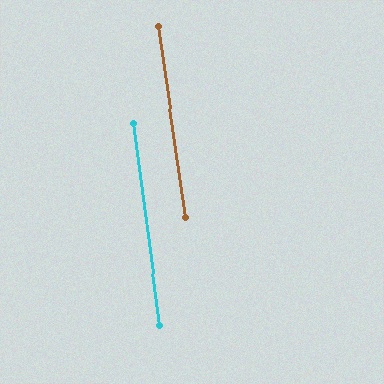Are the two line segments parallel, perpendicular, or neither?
Parallel — their directions differ by only 0.6°.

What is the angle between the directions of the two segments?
Approximately 1 degree.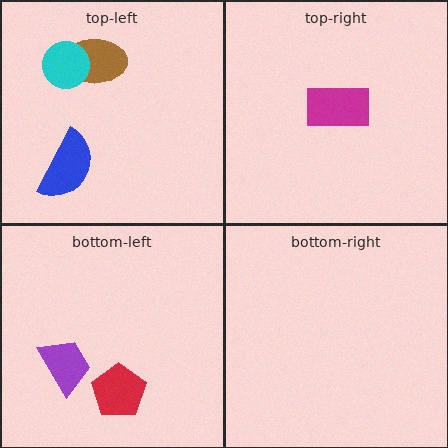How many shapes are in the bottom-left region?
2.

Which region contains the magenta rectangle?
The top-right region.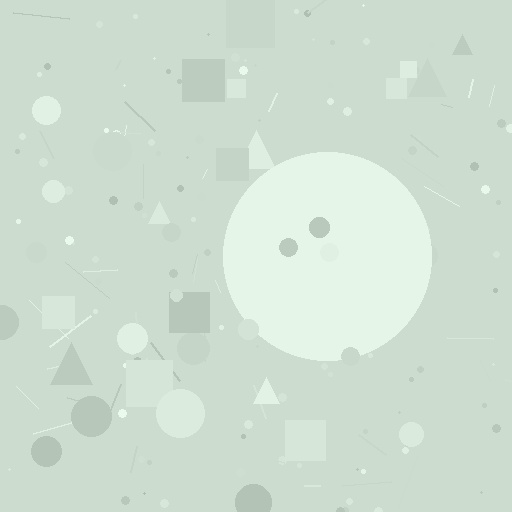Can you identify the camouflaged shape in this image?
The camouflaged shape is a circle.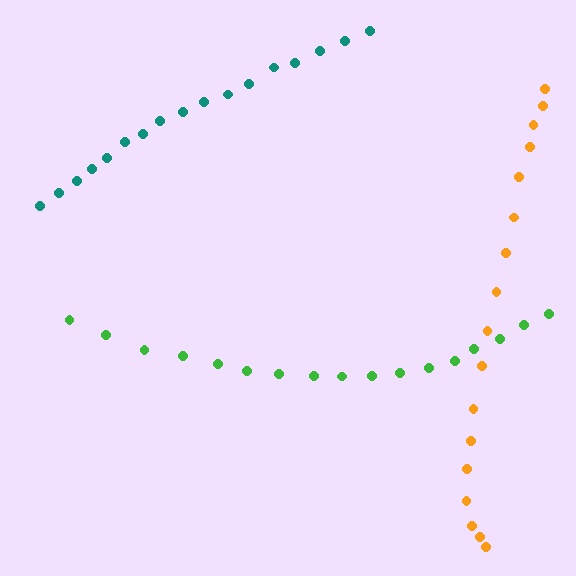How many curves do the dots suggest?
There are 3 distinct paths.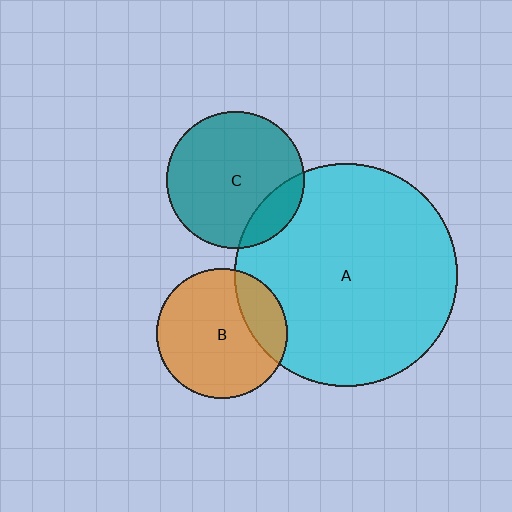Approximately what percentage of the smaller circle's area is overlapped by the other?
Approximately 20%.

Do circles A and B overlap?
Yes.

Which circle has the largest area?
Circle A (cyan).